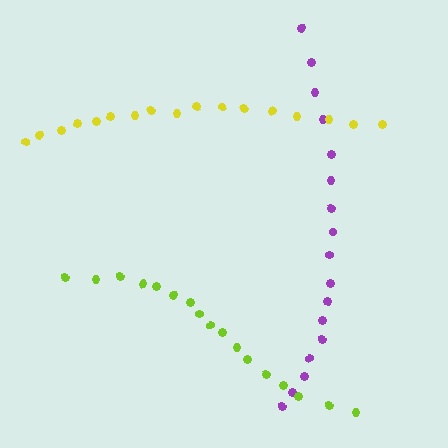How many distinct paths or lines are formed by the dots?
There are 3 distinct paths.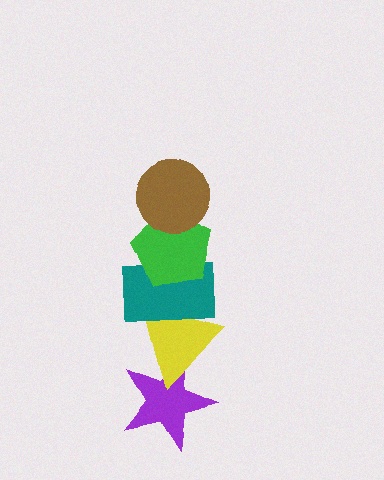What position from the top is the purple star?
The purple star is 5th from the top.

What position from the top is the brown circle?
The brown circle is 1st from the top.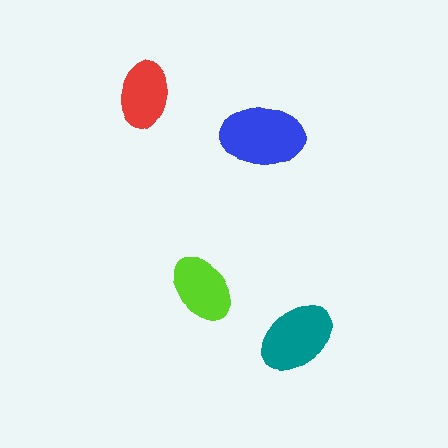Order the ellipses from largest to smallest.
the blue one, the teal one, the lime one, the red one.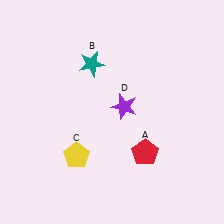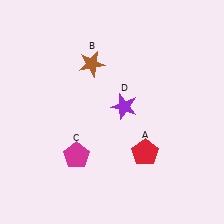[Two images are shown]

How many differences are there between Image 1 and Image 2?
There are 2 differences between the two images.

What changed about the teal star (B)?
In Image 1, B is teal. In Image 2, it changed to brown.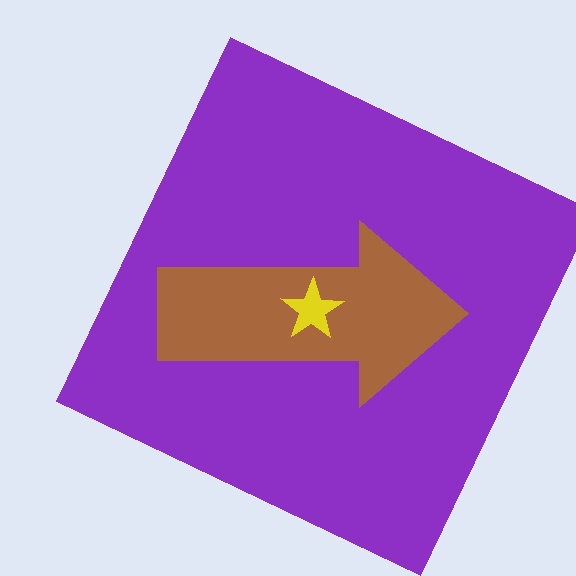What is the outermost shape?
The purple square.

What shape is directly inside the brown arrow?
The yellow star.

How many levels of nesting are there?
3.